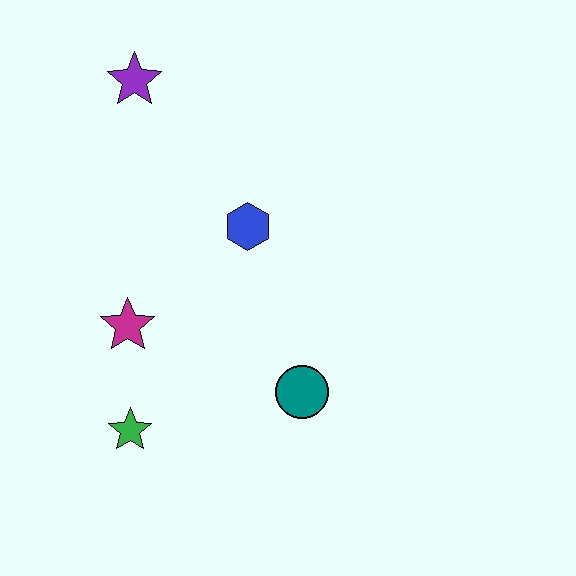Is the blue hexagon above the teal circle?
Yes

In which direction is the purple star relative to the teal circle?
The purple star is above the teal circle.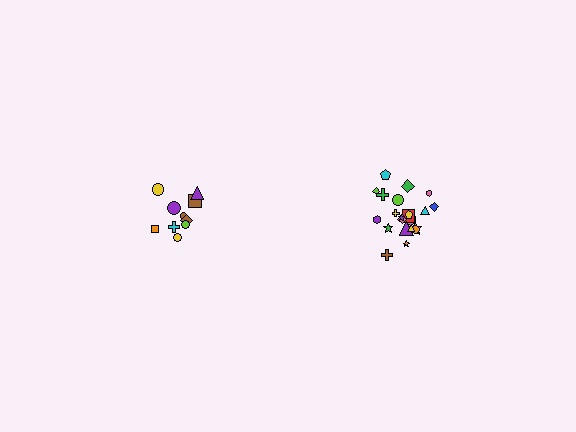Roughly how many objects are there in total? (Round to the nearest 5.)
Roughly 30 objects in total.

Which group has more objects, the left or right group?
The right group.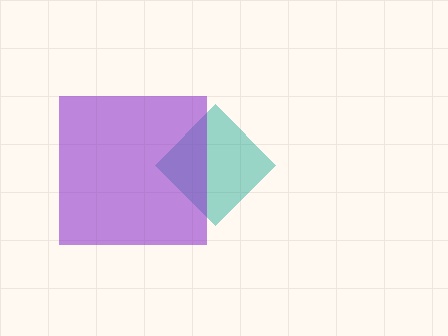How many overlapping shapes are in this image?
There are 2 overlapping shapes in the image.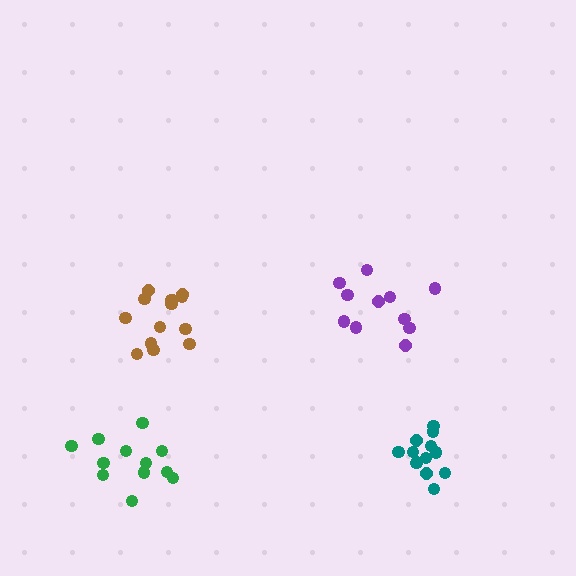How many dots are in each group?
Group 1: 11 dots, Group 2: 13 dots, Group 3: 12 dots, Group 4: 14 dots (50 total).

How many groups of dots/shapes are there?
There are 4 groups.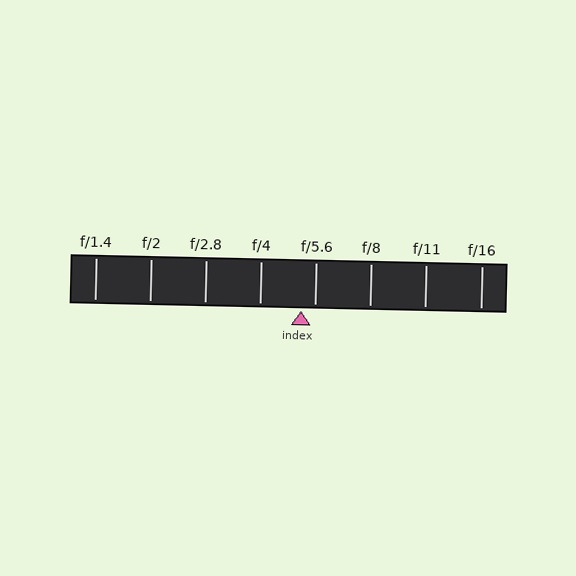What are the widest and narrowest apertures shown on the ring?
The widest aperture shown is f/1.4 and the narrowest is f/16.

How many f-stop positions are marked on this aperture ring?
There are 8 f-stop positions marked.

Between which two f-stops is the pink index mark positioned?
The index mark is between f/4 and f/5.6.